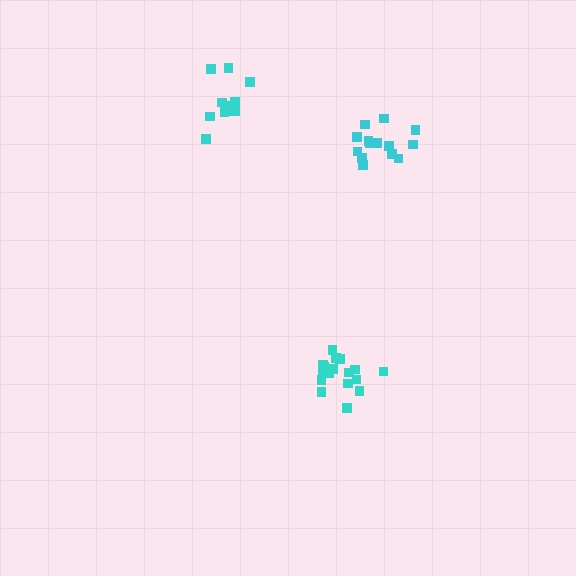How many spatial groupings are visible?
There are 3 spatial groupings.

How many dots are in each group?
Group 1: 11 dots, Group 2: 17 dots, Group 3: 15 dots (43 total).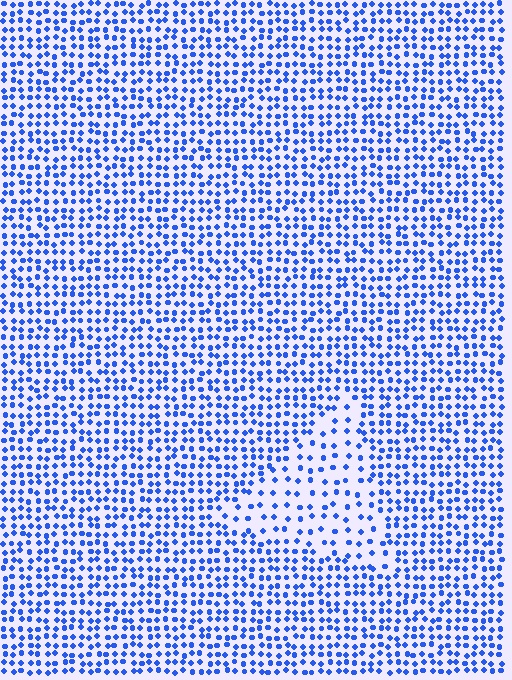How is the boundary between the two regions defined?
The boundary is defined by a change in element density (approximately 2.0x ratio). All elements are the same color, size, and shape.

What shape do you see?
I see a triangle.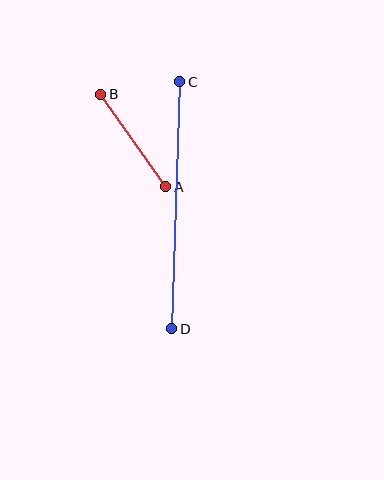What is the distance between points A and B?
The distance is approximately 113 pixels.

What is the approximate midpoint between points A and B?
The midpoint is at approximately (133, 141) pixels.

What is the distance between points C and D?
The distance is approximately 247 pixels.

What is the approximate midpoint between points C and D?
The midpoint is at approximately (176, 205) pixels.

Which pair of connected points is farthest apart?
Points C and D are farthest apart.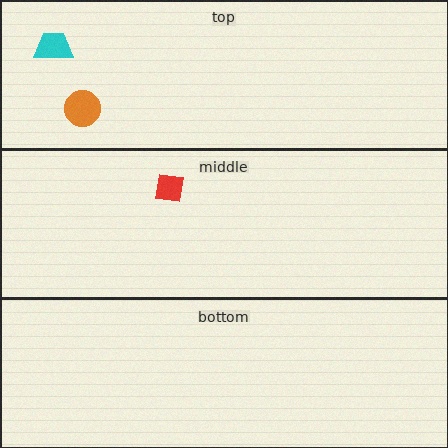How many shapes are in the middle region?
1.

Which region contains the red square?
The middle region.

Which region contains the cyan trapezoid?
The top region.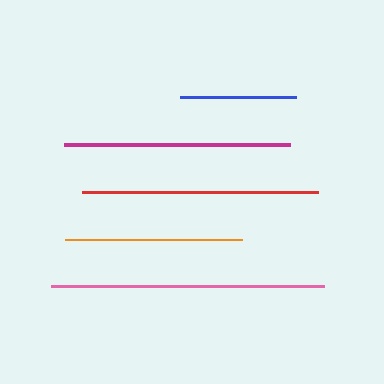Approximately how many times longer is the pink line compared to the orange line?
The pink line is approximately 1.5 times the length of the orange line.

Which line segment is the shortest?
The blue line is the shortest at approximately 115 pixels.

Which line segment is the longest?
The pink line is the longest at approximately 273 pixels.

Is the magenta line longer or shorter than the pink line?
The pink line is longer than the magenta line.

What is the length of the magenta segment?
The magenta segment is approximately 226 pixels long.